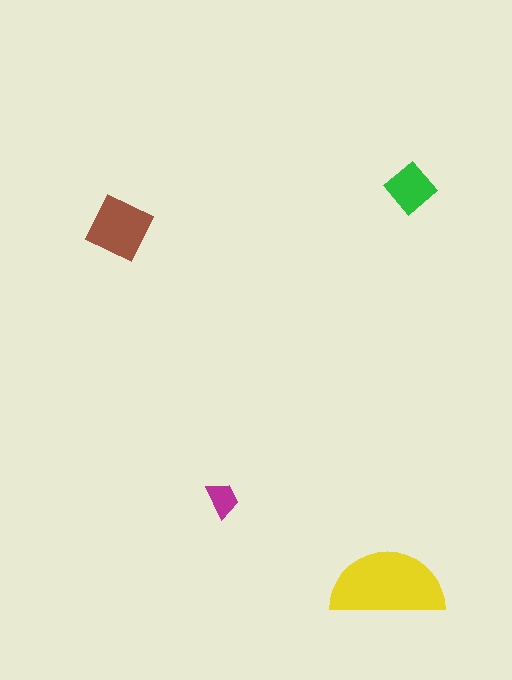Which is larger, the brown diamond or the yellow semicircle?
The yellow semicircle.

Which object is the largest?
The yellow semicircle.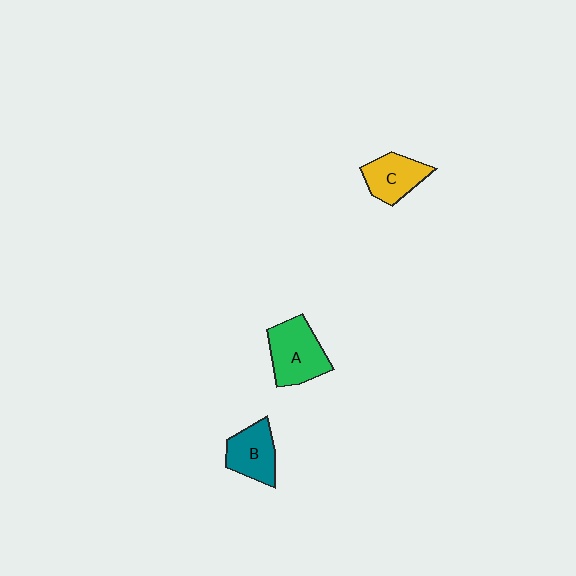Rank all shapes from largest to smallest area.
From largest to smallest: A (green), B (teal), C (yellow).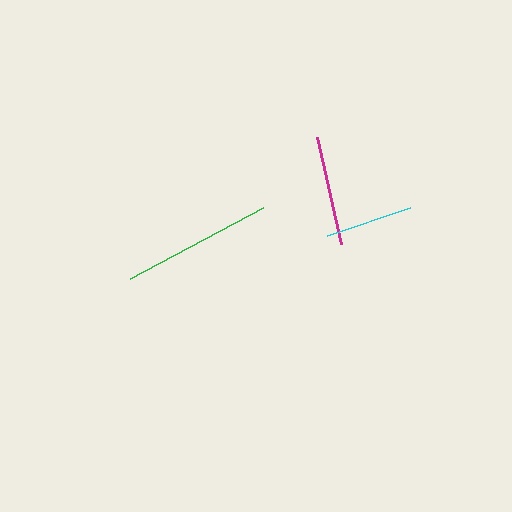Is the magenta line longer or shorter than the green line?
The green line is longer than the magenta line.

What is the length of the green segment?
The green segment is approximately 150 pixels long.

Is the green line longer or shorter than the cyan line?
The green line is longer than the cyan line.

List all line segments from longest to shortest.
From longest to shortest: green, magenta, cyan.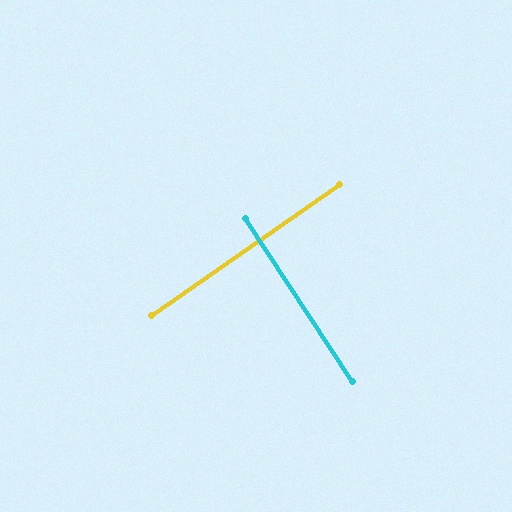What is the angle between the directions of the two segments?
Approximately 88 degrees.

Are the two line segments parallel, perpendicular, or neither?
Perpendicular — they meet at approximately 88°.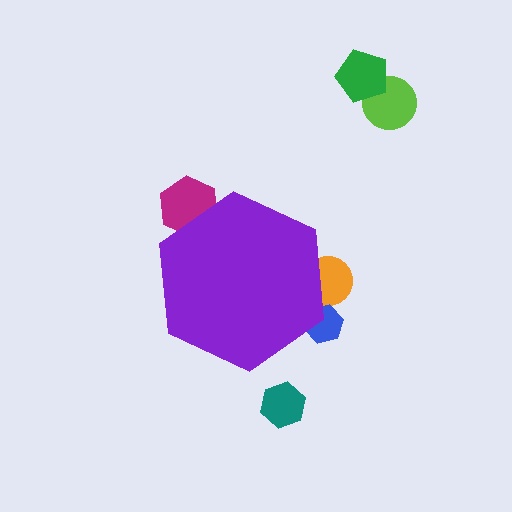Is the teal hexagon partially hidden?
No, the teal hexagon is fully visible.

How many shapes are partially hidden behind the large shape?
3 shapes are partially hidden.